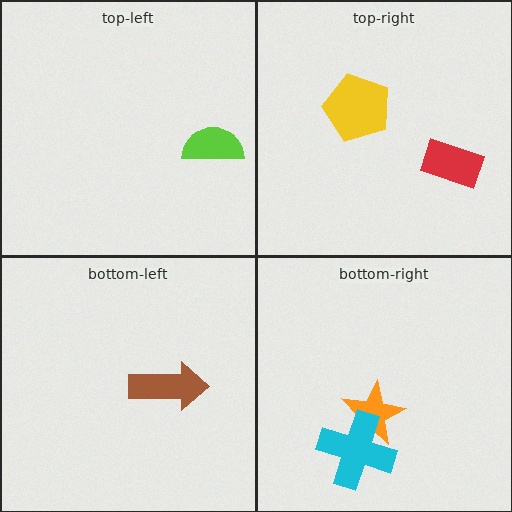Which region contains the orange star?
The bottom-right region.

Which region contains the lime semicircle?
The top-left region.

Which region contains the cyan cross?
The bottom-right region.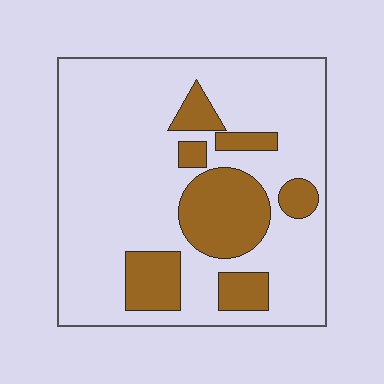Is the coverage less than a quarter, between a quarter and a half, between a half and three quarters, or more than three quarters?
Less than a quarter.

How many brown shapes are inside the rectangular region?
7.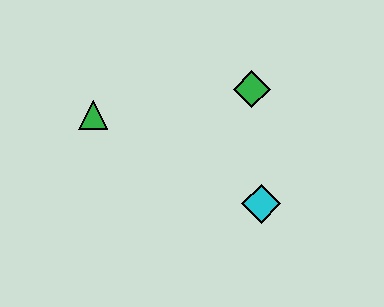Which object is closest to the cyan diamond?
The green diamond is closest to the cyan diamond.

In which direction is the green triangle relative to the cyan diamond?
The green triangle is to the left of the cyan diamond.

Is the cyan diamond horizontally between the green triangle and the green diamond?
No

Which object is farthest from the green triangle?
The cyan diamond is farthest from the green triangle.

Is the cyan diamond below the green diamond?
Yes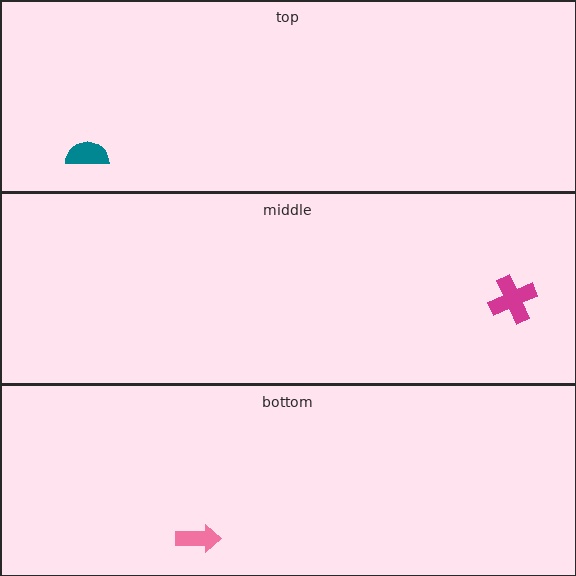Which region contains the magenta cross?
The middle region.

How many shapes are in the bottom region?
1.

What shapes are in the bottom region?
The pink arrow.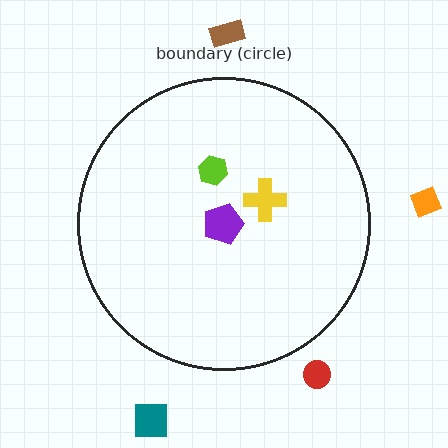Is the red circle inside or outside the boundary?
Outside.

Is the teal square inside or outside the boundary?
Outside.